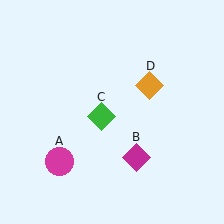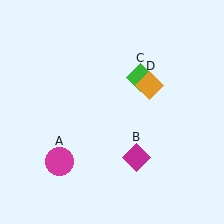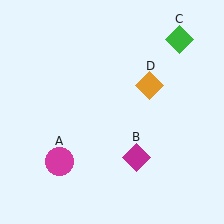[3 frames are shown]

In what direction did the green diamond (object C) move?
The green diamond (object C) moved up and to the right.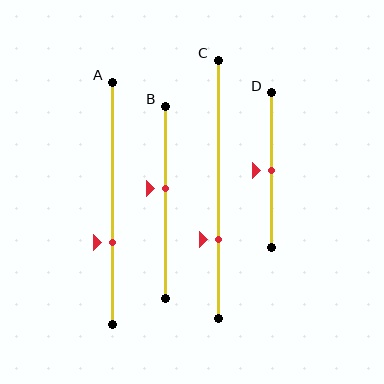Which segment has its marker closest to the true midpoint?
Segment D has its marker closest to the true midpoint.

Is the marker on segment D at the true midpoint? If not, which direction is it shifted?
Yes, the marker on segment D is at the true midpoint.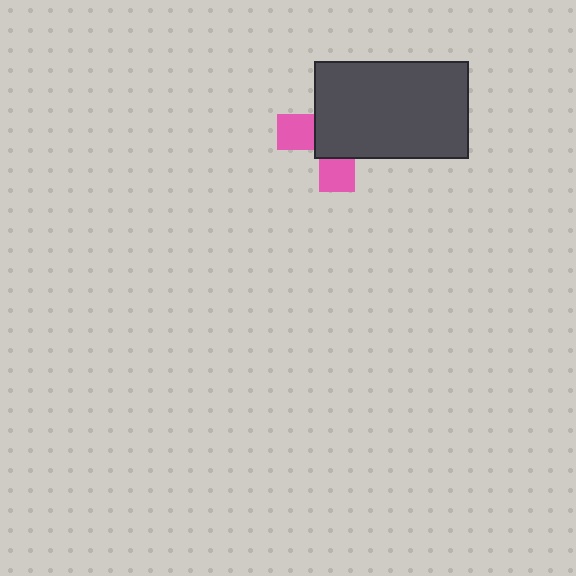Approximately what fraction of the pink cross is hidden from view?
Roughly 67% of the pink cross is hidden behind the dark gray rectangle.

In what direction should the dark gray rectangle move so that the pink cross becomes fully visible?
The dark gray rectangle should move toward the upper-right. That is the shortest direction to clear the overlap and leave the pink cross fully visible.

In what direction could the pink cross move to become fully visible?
The pink cross could move toward the lower-left. That would shift it out from behind the dark gray rectangle entirely.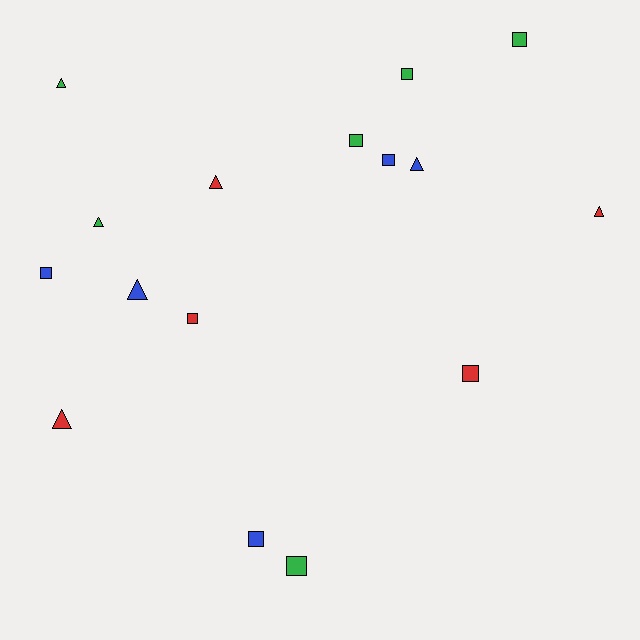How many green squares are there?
There are 4 green squares.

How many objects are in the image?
There are 16 objects.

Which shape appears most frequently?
Square, with 9 objects.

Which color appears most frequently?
Green, with 6 objects.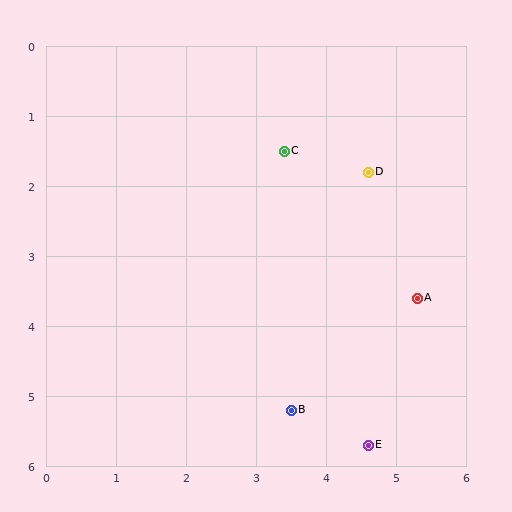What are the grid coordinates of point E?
Point E is at approximately (4.6, 5.7).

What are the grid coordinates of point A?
Point A is at approximately (5.3, 3.6).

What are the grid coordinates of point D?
Point D is at approximately (4.6, 1.8).